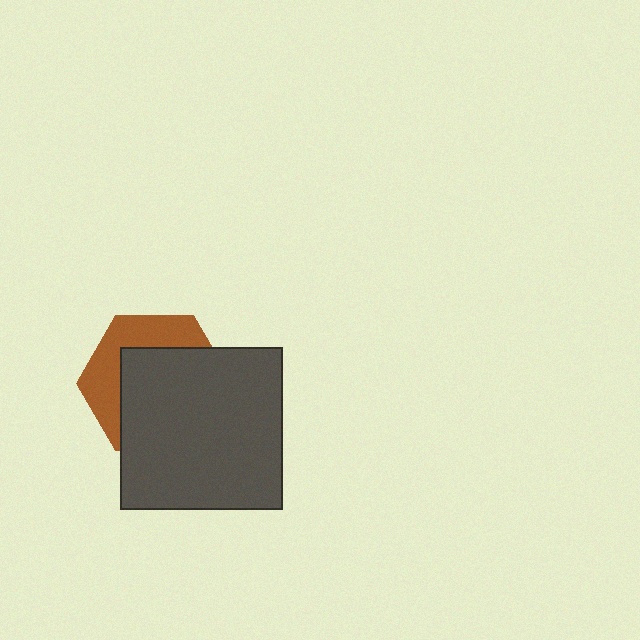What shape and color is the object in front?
The object in front is a dark gray square.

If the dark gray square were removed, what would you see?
You would see the complete brown hexagon.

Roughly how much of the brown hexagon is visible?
A small part of it is visible (roughly 37%).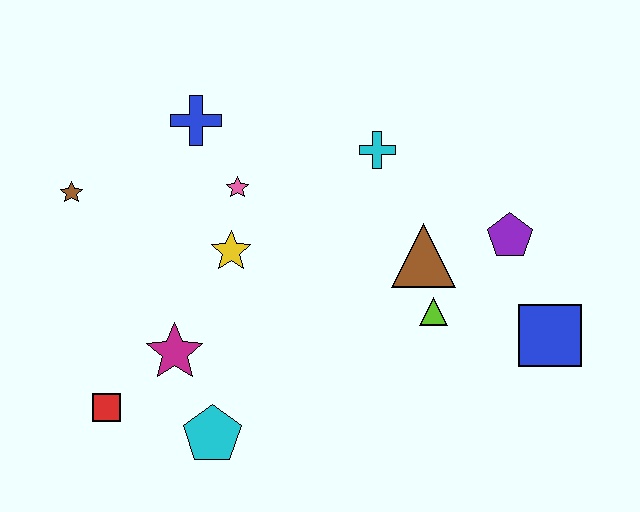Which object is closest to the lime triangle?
The brown triangle is closest to the lime triangle.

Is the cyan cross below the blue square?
No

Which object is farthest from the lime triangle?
The brown star is farthest from the lime triangle.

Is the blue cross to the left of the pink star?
Yes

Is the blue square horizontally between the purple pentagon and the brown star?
No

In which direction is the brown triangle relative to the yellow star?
The brown triangle is to the right of the yellow star.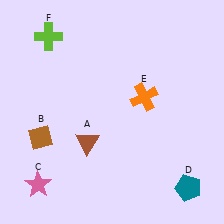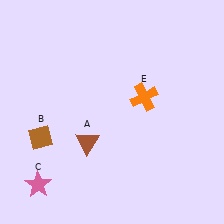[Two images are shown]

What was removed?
The teal pentagon (D), the lime cross (F) were removed in Image 2.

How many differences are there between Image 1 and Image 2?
There are 2 differences between the two images.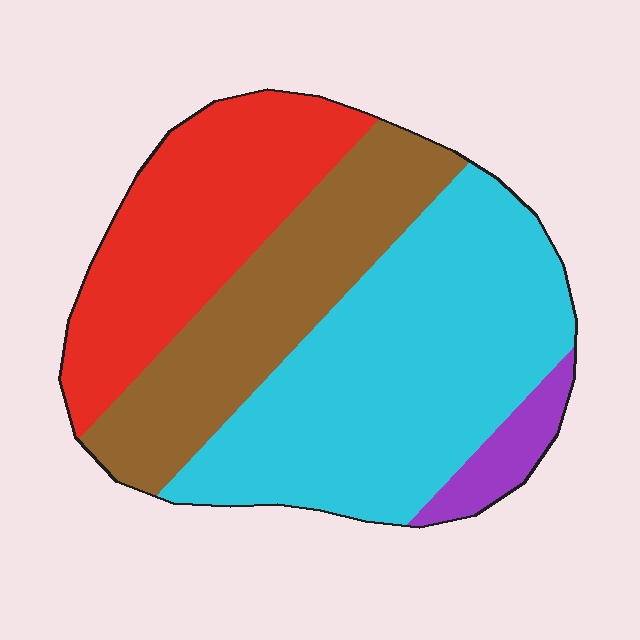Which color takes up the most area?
Cyan, at roughly 45%.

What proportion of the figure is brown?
Brown takes up about one quarter (1/4) of the figure.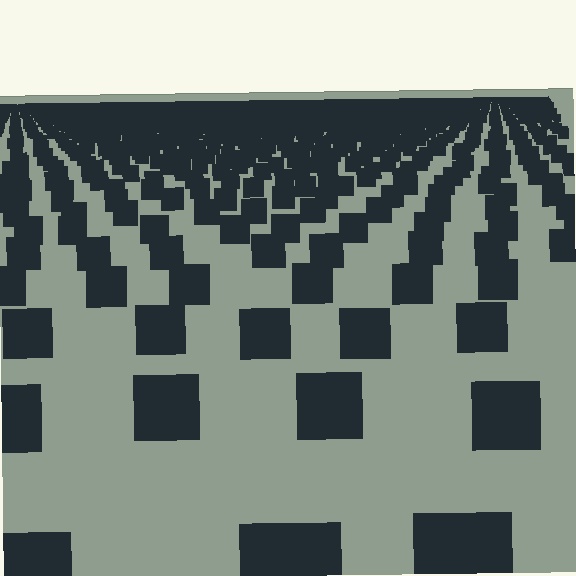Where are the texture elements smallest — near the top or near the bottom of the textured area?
Near the top.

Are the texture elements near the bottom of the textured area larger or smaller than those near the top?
Larger. Near the bottom, elements are closer to the viewer and appear at a bigger on-screen size.